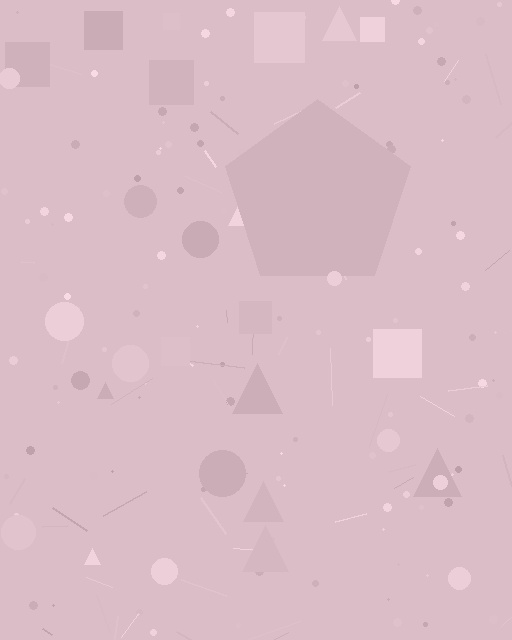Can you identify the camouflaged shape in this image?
The camouflaged shape is a pentagon.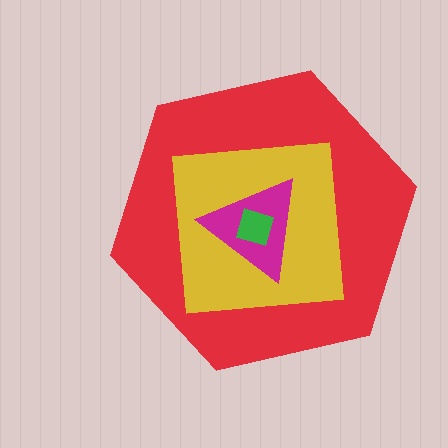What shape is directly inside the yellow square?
The magenta triangle.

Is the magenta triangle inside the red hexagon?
Yes.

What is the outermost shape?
The red hexagon.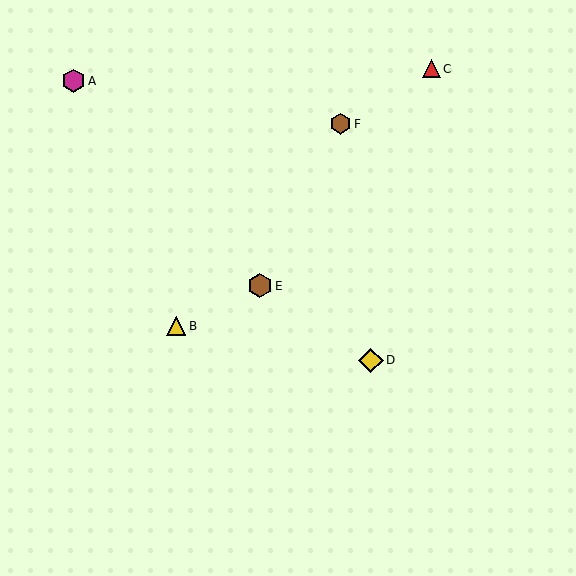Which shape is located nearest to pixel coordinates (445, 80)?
The red triangle (labeled C) at (431, 69) is nearest to that location.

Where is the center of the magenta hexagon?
The center of the magenta hexagon is at (73, 81).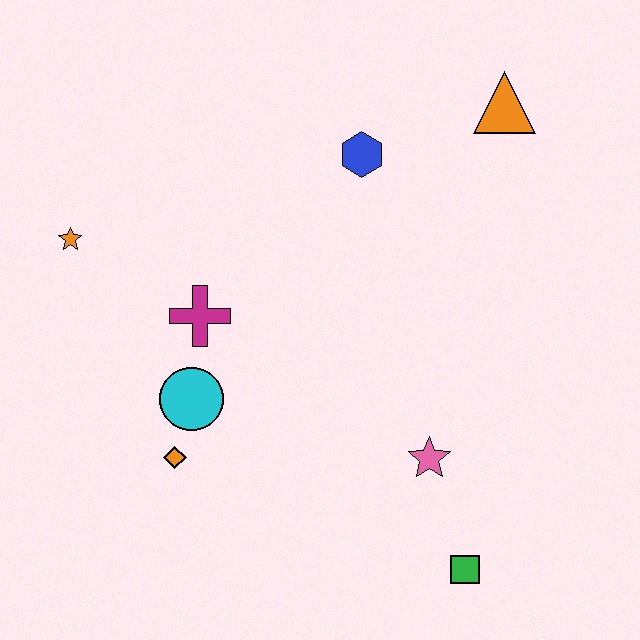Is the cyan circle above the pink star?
Yes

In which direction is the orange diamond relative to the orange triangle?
The orange diamond is below the orange triangle.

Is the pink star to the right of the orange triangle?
No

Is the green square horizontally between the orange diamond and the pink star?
No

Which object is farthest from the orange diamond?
The orange triangle is farthest from the orange diamond.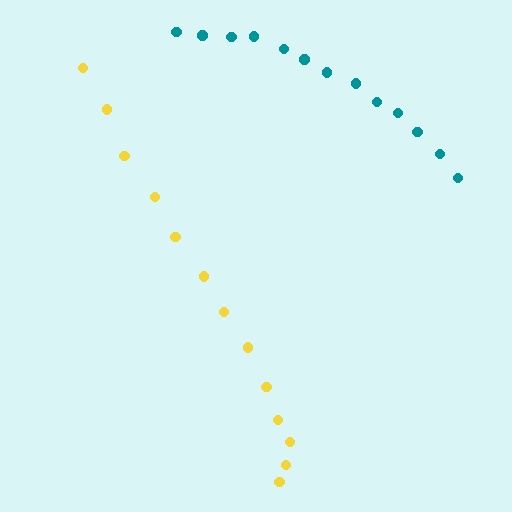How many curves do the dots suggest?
There are 2 distinct paths.